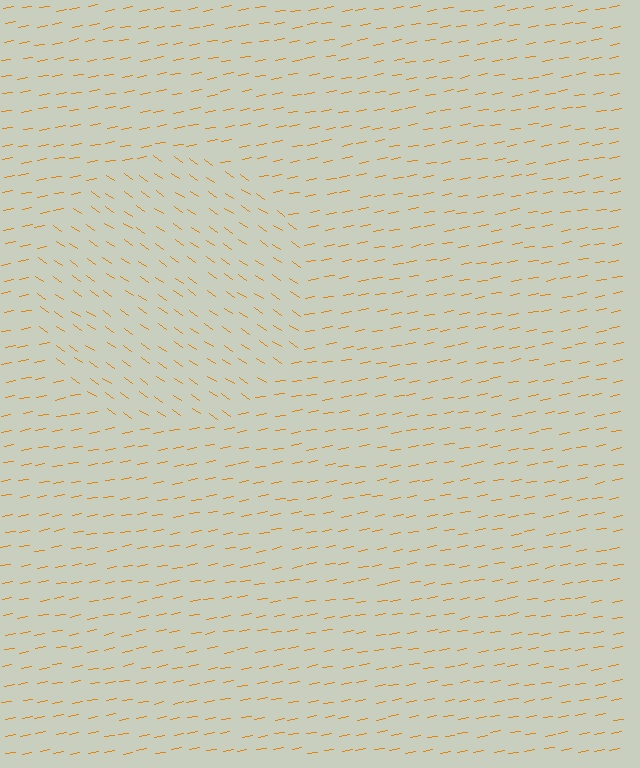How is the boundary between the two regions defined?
The boundary is defined purely by a change in line orientation (approximately 45 degrees difference). All lines are the same color and thickness.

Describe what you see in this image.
The image is filled with small orange line segments. A circle region in the image has lines oriented differently from the surrounding lines, creating a visible texture boundary.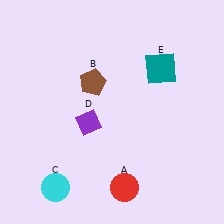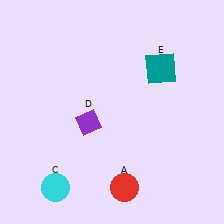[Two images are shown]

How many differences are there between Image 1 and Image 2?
There is 1 difference between the two images.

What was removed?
The brown pentagon (B) was removed in Image 2.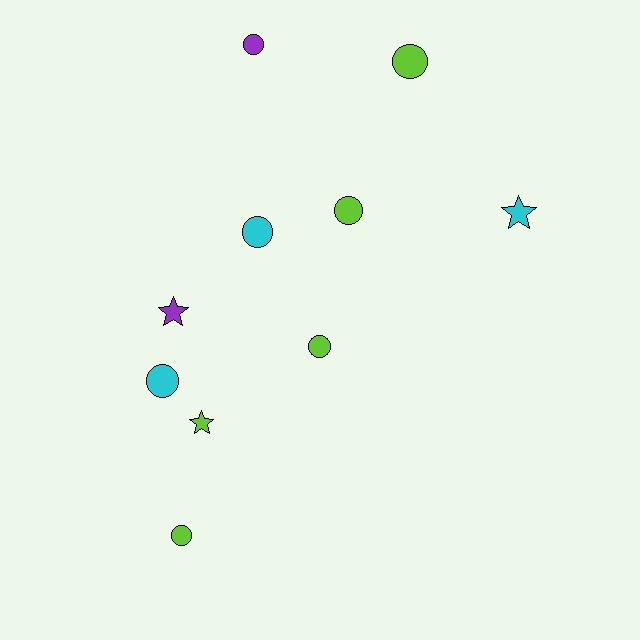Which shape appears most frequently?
Circle, with 7 objects.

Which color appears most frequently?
Lime, with 5 objects.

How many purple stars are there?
There is 1 purple star.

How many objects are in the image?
There are 10 objects.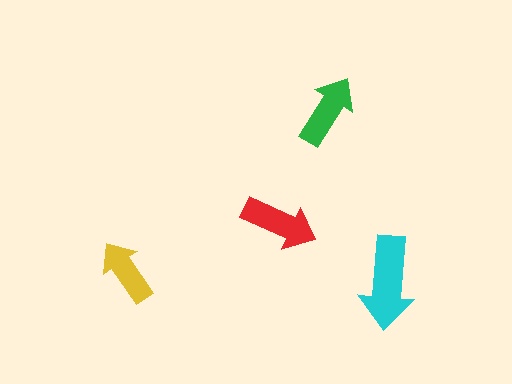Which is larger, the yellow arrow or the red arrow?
The red one.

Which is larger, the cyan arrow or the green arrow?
The cyan one.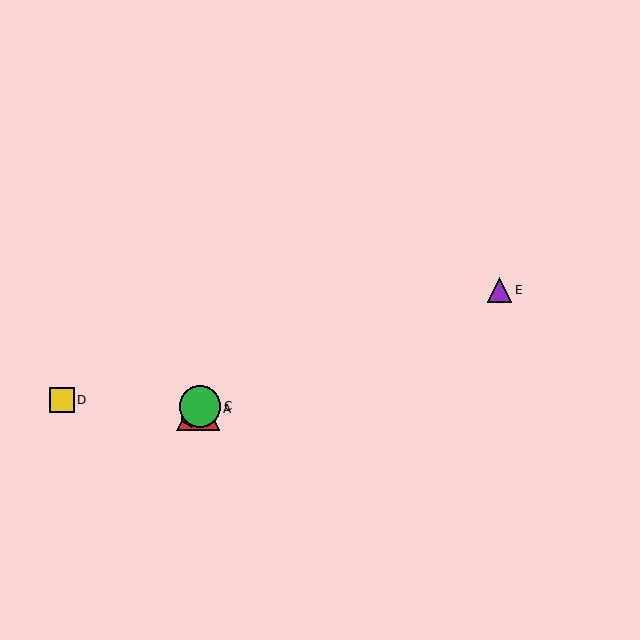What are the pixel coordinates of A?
Object A is at (198, 409).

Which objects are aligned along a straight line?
Objects A, B, C are aligned along a straight line.